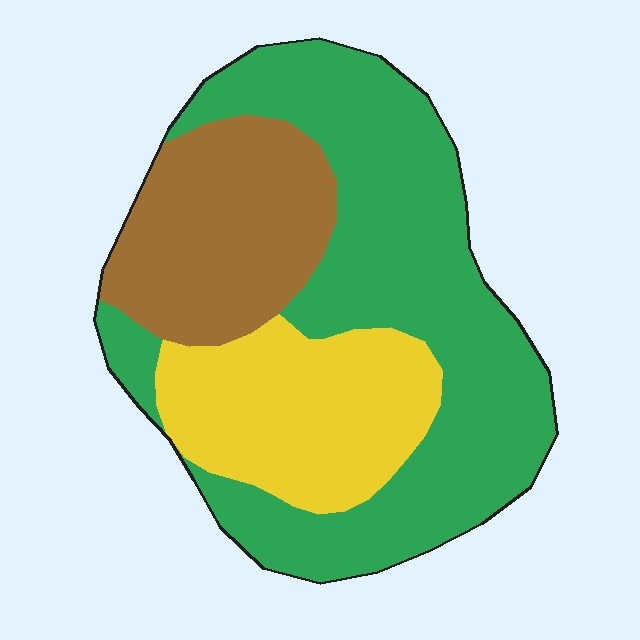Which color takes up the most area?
Green, at roughly 55%.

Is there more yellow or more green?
Green.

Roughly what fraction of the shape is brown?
Brown covers around 25% of the shape.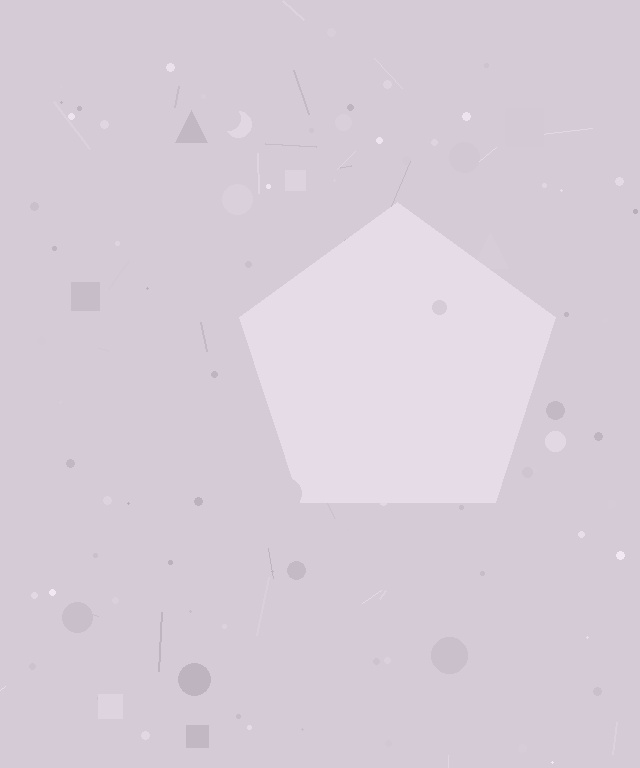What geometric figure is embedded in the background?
A pentagon is embedded in the background.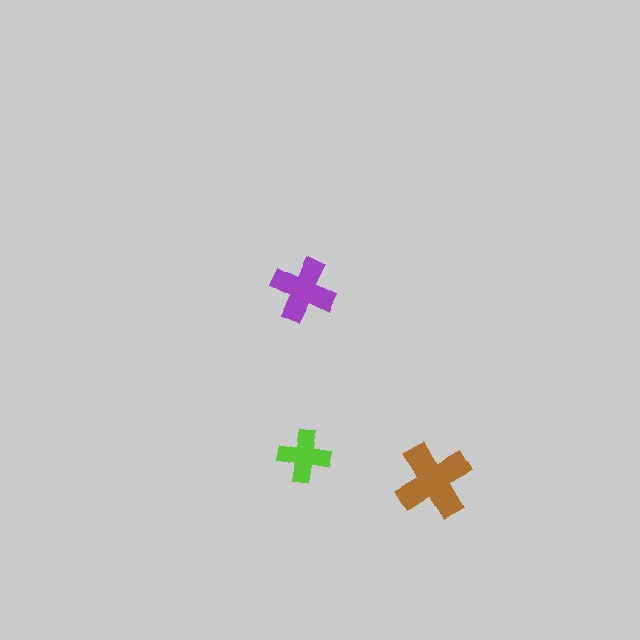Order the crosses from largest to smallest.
the brown one, the purple one, the lime one.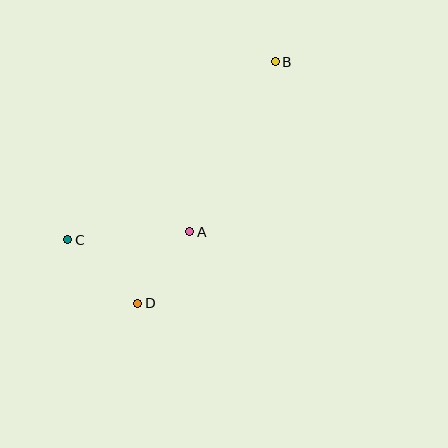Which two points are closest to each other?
Points A and D are closest to each other.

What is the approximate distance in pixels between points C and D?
The distance between C and D is approximately 95 pixels.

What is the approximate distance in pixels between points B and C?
The distance between B and C is approximately 273 pixels.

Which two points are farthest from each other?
Points B and D are farthest from each other.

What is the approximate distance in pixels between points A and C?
The distance between A and C is approximately 122 pixels.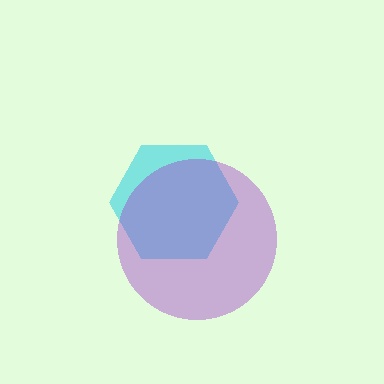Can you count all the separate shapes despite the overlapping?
Yes, there are 2 separate shapes.